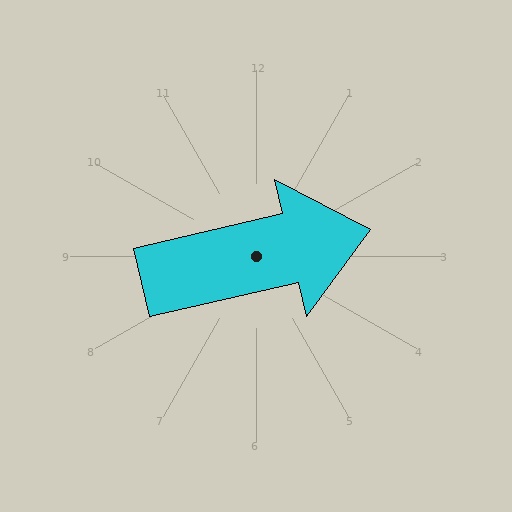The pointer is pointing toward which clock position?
Roughly 3 o'clock.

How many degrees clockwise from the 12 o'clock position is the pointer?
Approximately 77 degrees.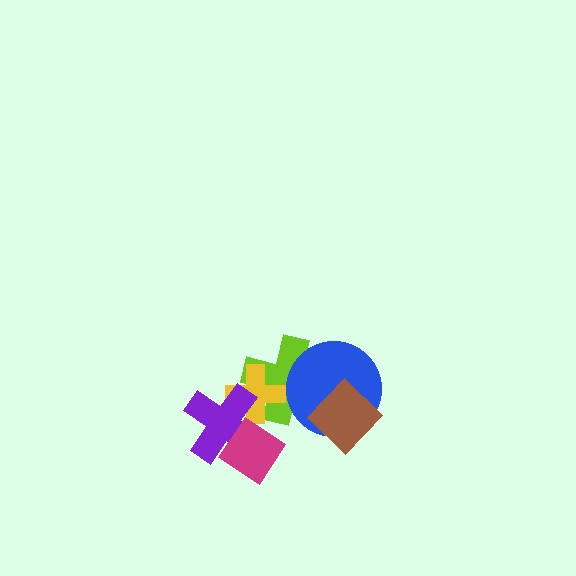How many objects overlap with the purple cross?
3 objects overlap with the purple cross.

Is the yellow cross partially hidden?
Yes, it is partially covered by another shape.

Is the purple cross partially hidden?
Yes, it is partially covered by another shape.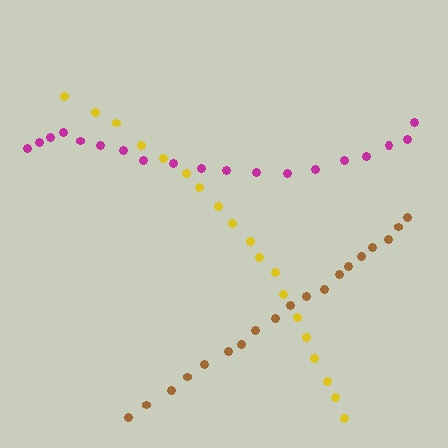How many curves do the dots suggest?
There are 3 distinct paths.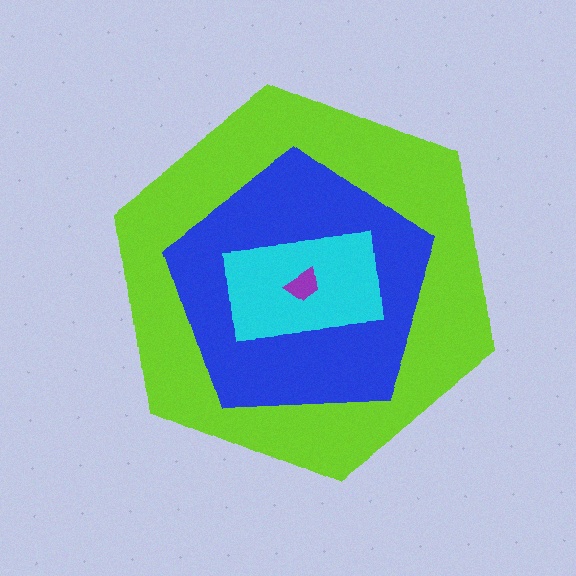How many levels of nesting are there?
4.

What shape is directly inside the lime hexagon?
The blue pentagon.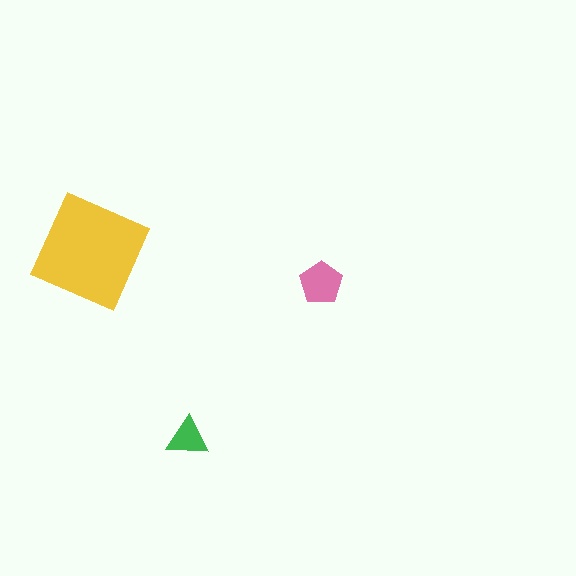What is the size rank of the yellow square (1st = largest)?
1st.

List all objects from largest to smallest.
The yellow square, the pink pentagon, the green triangle.